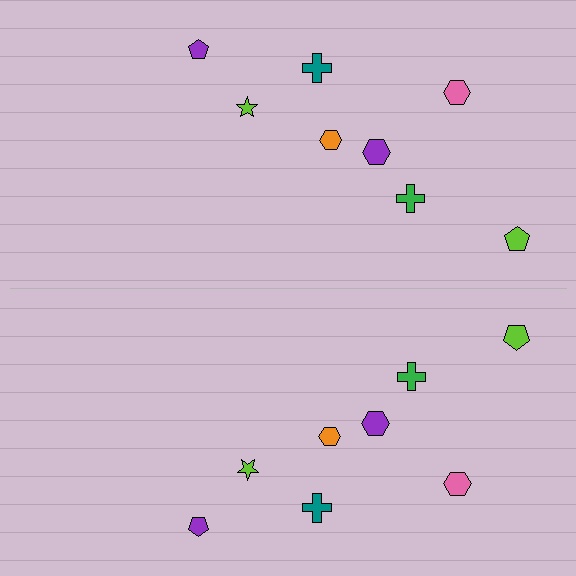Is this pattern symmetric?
Yes, this pattern has bilateral (reflection) symmetry.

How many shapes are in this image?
There are 16 shapes in this image.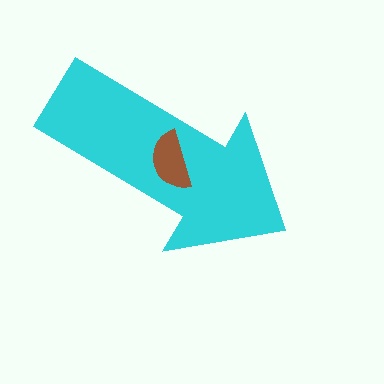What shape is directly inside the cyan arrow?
The brown semicircle.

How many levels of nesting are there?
2.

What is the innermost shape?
The brown semicircle.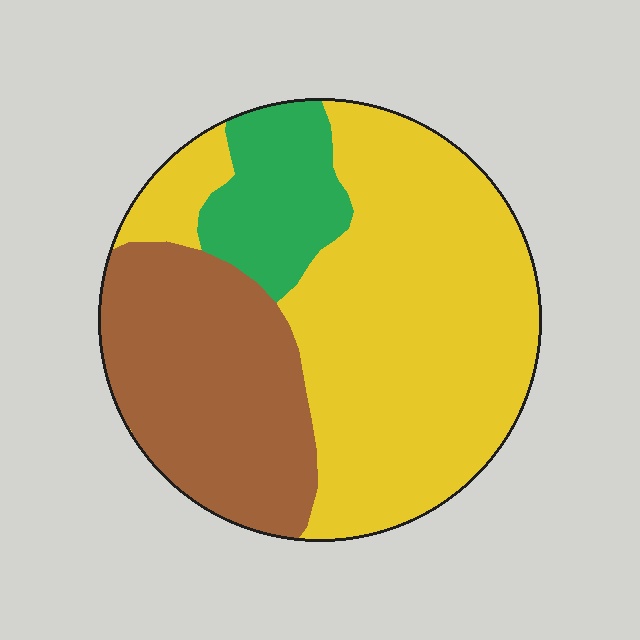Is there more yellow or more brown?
Yellow.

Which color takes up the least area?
Green, at roughly 15%.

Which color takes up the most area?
Yellow, at roughly 55%.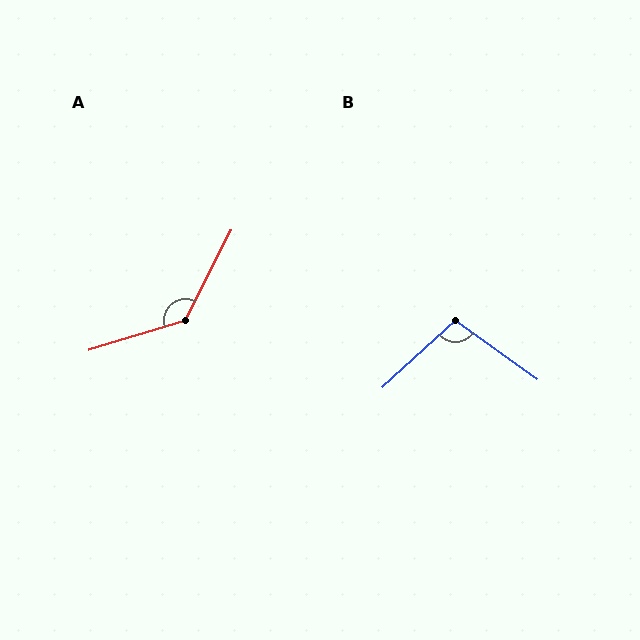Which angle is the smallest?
B, at approximately 102 degrees.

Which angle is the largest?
A, at approximately 134 degrees.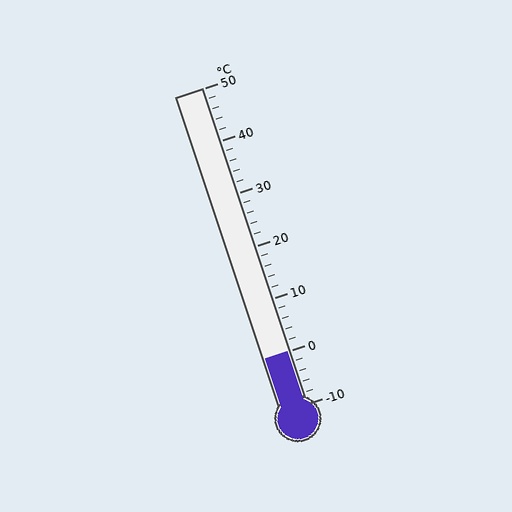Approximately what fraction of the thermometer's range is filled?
The thermometer is filled to approximately 15% of its range.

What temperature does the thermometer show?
The thermometer shows approximately 0°C.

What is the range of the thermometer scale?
The thermometer scale ranges from -10°C to 50°C.